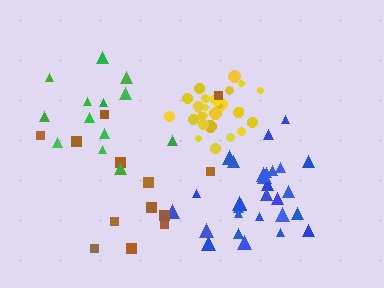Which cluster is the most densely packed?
Yellow.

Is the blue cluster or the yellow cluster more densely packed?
Yellow.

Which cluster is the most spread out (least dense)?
Brown.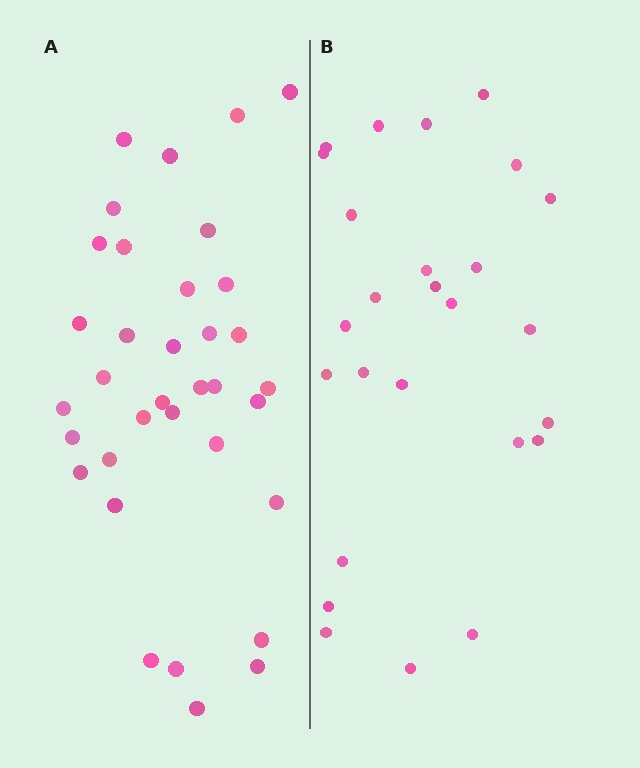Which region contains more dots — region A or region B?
Region A (the left region) has more dots.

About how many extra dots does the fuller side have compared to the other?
Region A has roughly 8 or so more dots than region B.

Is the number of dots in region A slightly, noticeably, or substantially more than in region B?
Region A has noticeably more, but not dramatically so. The ratio is roughly 1.3 to 1.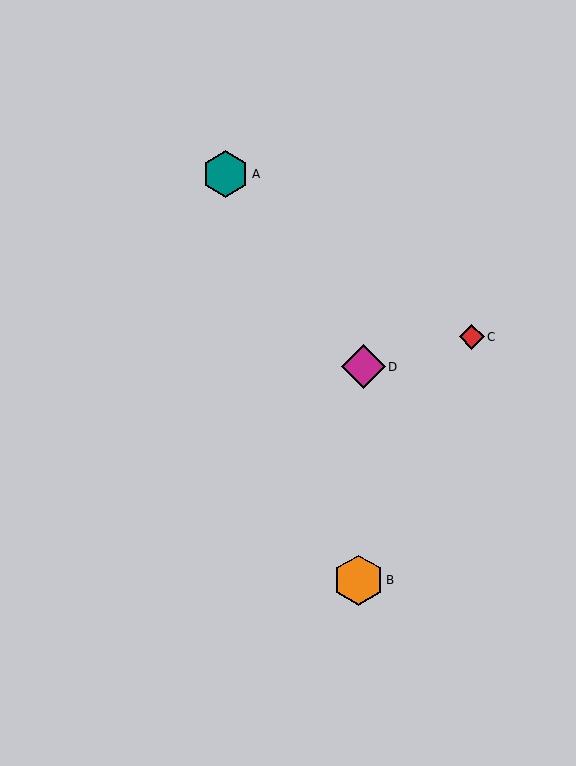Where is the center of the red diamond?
The center of the red diamond is at (472, 337).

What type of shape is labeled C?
Shape C is a red diamond.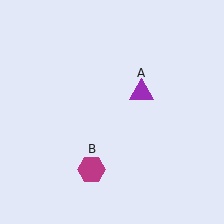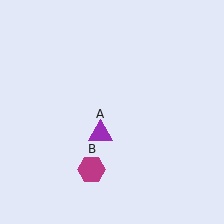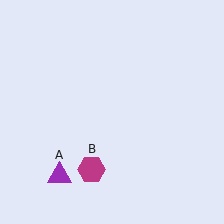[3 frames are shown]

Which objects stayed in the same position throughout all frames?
Magenta hexagon (object B) remained stationary.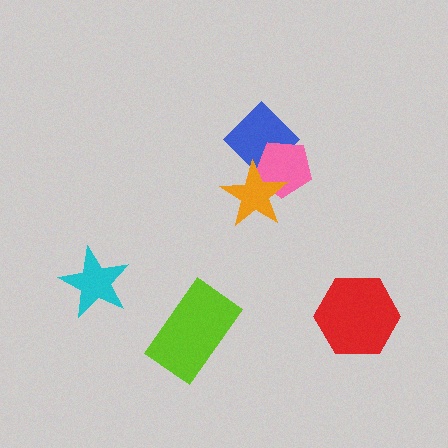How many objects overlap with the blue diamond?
2 objects overlap with the blue diamond.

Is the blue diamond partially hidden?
Yes, it is partially covered by another shape.